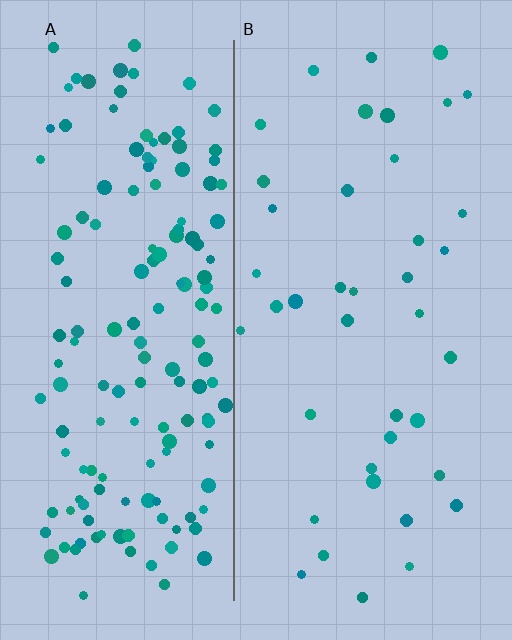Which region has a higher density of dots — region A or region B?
A (the left).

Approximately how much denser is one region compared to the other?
Approximately 3.8× — region A over region B.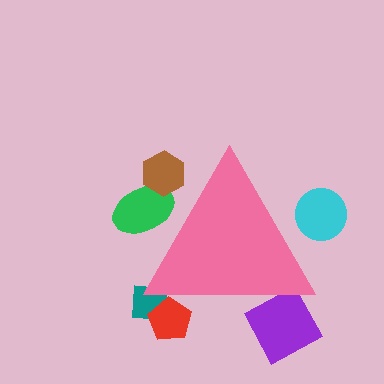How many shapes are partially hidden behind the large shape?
6 shapes are partially hidden.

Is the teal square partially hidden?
Yes, the teal square is partially hidden behind the pink triangle.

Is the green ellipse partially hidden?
Yes, the green ellipse is partially hidden behind the pink triangle.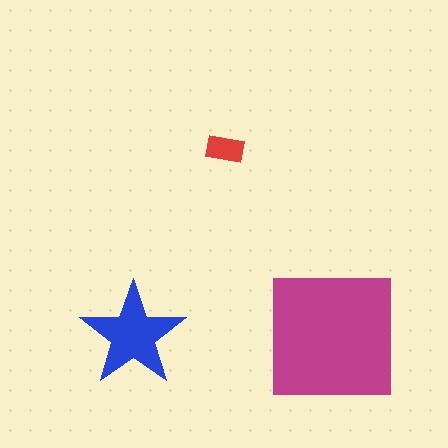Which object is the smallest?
The red rectangle.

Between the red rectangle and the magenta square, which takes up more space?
The magenta square.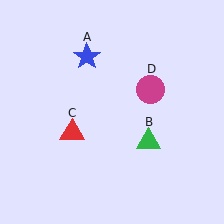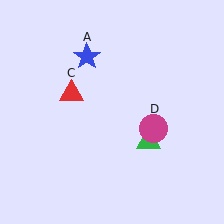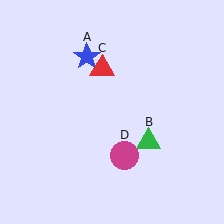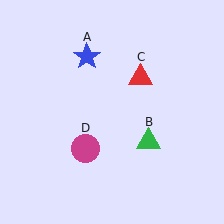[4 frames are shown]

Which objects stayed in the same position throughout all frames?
Blue star (object A) and green triangle (object B) remained stationary.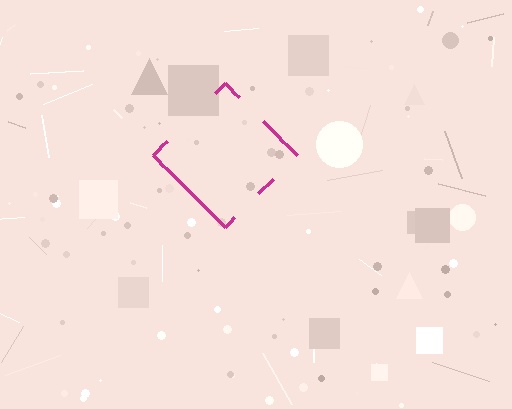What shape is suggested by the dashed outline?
The dashed outline suggests a diamond.